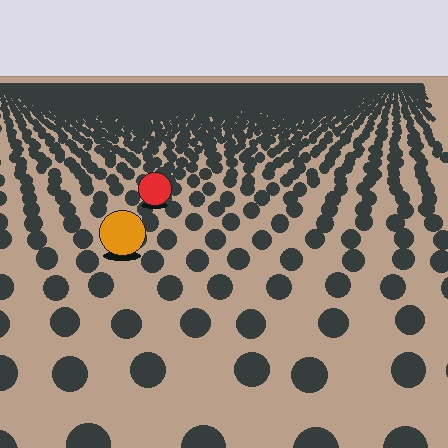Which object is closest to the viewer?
The orange circle is closest. The texture marks near it are larger and more spread out.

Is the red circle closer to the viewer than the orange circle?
No. The orange circle is closer — you can tell from the texture gradient: the ground texture is coarser near it.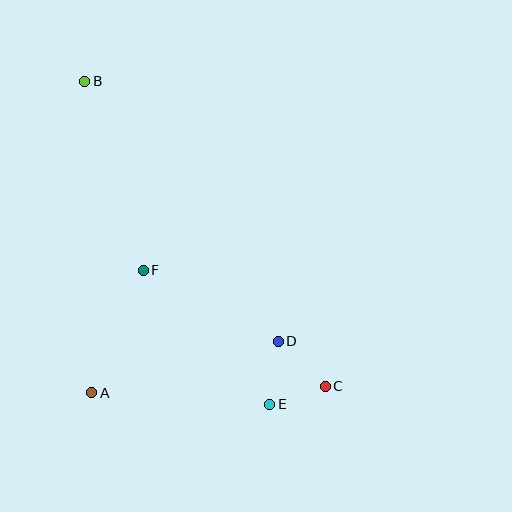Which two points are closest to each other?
Points C and E are closest to each other.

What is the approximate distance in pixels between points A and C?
The distance between A and C is approximately 234 pixels.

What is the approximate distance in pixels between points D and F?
The distance between D and F is approximately 152 pixels.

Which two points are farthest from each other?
Points B and C are farthest from each other.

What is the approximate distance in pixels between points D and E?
The distance between D and E is approximately 63 pixels.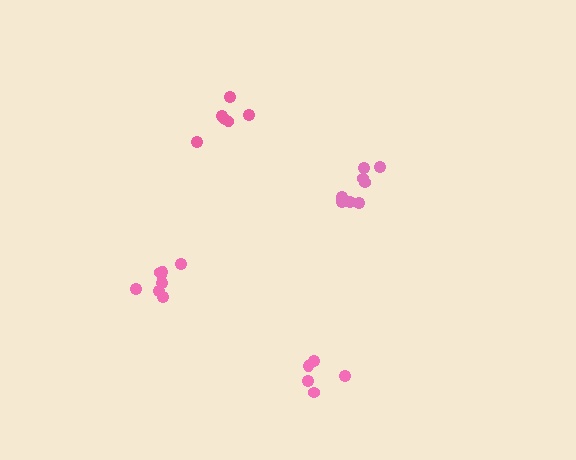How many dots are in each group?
Group 1: 8 dots, Group 2: 9 dots, Group 3: 5 dots, Group 4: 6 dots (28 total).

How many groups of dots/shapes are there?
There are 4 groups.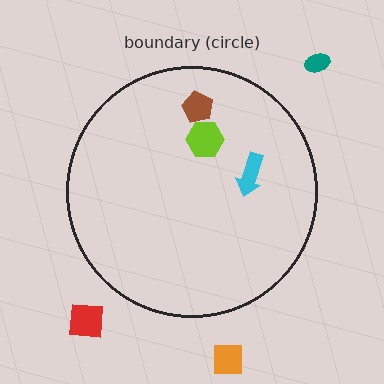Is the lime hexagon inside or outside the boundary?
Inside.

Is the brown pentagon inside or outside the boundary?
Inside.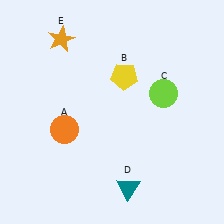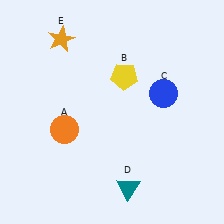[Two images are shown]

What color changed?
The circle (C) changed from lime in Image 1 to blue in Image 2.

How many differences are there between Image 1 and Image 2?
There is 1 difference between the two images.